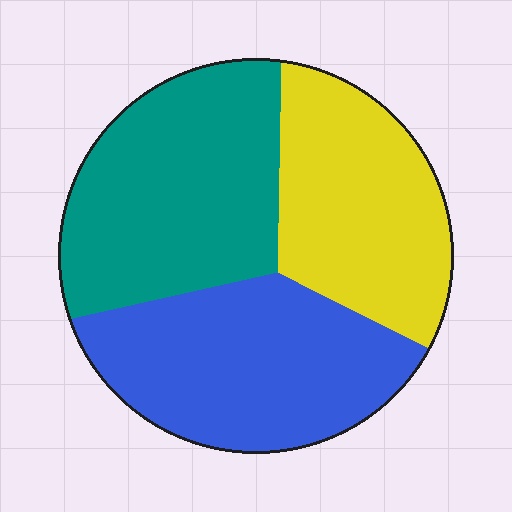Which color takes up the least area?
Yellow, at roughly 30%.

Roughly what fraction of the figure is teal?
Teal covers roughly 35% of the figure.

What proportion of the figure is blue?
Blue covers about 35% of the figure.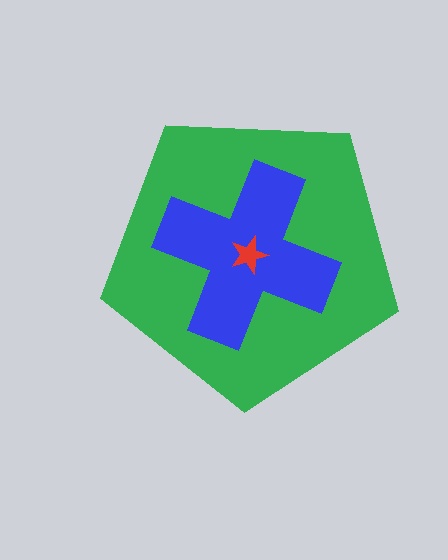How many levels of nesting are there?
3.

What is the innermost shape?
The red star.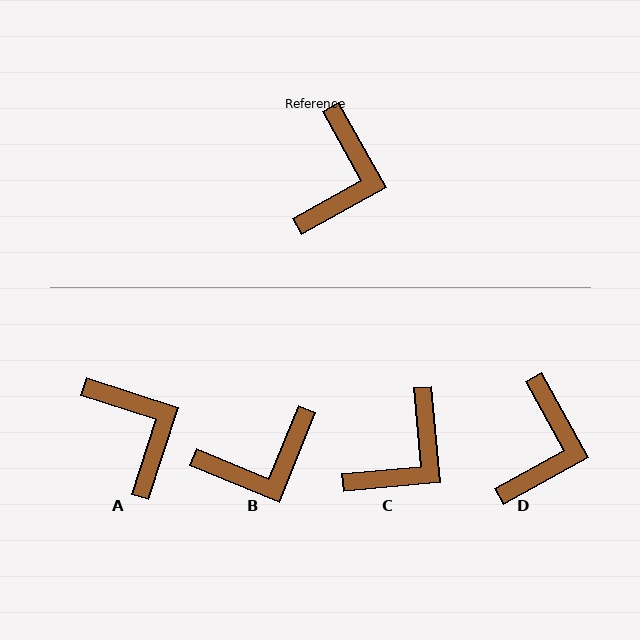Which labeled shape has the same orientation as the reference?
D.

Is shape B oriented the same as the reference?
No, it is off by about 51 degrees.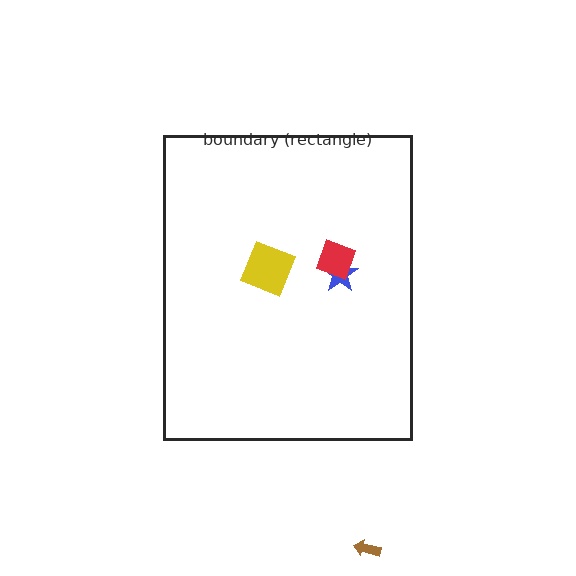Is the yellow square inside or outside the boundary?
Inside.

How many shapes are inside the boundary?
3 inside, 1 outside.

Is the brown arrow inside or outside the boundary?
Outside.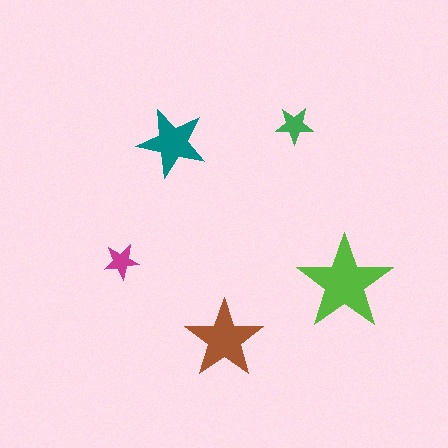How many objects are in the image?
There are 5 objects in the image.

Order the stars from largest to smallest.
the lime one, the brown one, the teal one, the green one, the magenta one.